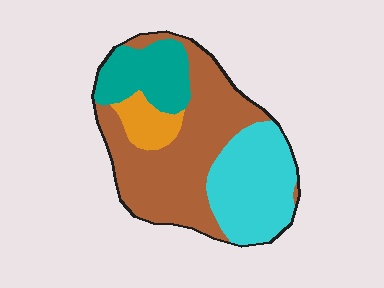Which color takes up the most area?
Brown, at roughly 45%.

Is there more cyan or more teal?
Cyan.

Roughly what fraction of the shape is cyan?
Cyan covers 28% of the shape.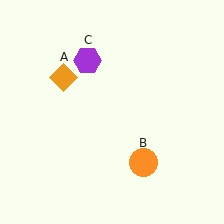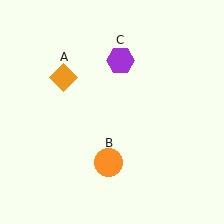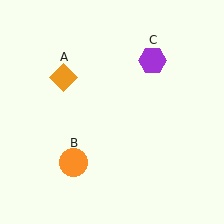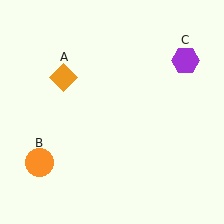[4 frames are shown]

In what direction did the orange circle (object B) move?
The orange circle (object B) moved left.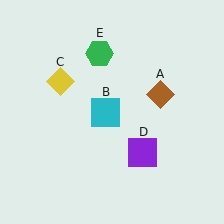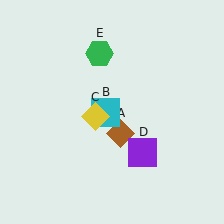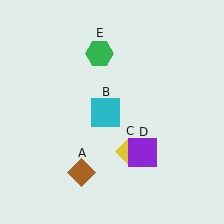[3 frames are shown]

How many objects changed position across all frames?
2 objects changed position: brown diamond (object A), yellow diamond (object C).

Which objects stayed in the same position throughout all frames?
Cyan square (object B) and purple square (object D) and green hexagon (object E) remained stationary.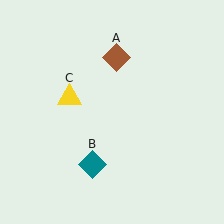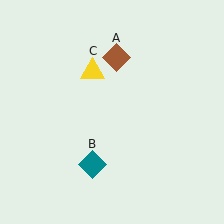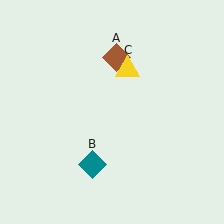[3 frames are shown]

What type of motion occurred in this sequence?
The yellow triangle (object C) rotated clockwise around the center of the scene.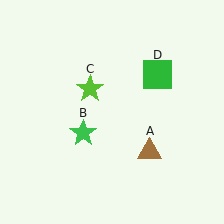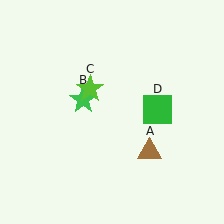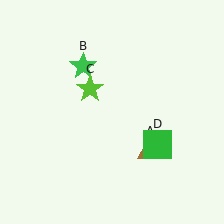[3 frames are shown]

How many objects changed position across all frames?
2 objects changed position: green star (object B), green square (object D).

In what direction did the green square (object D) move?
The green square (object D) moved down.